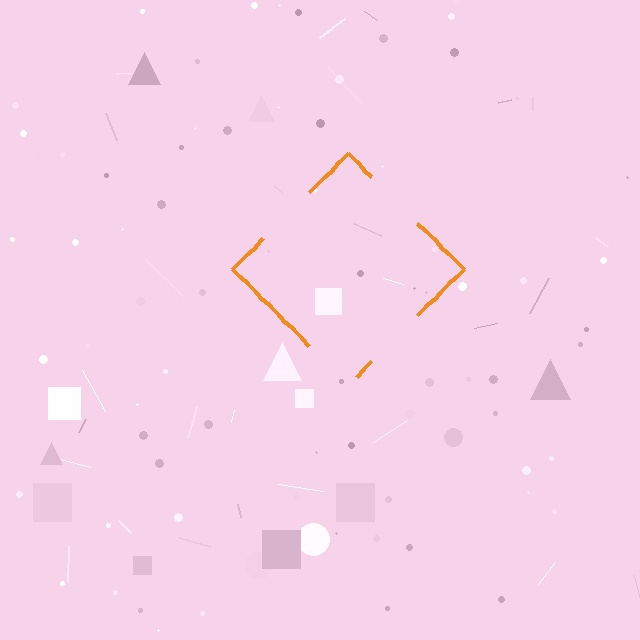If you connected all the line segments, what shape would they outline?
They would outline a diamond.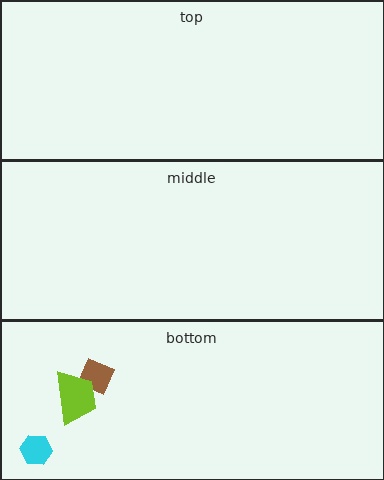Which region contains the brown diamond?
The bottom region.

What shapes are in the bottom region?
The cyan hexagon, the brown diamond, the lime trapezoid.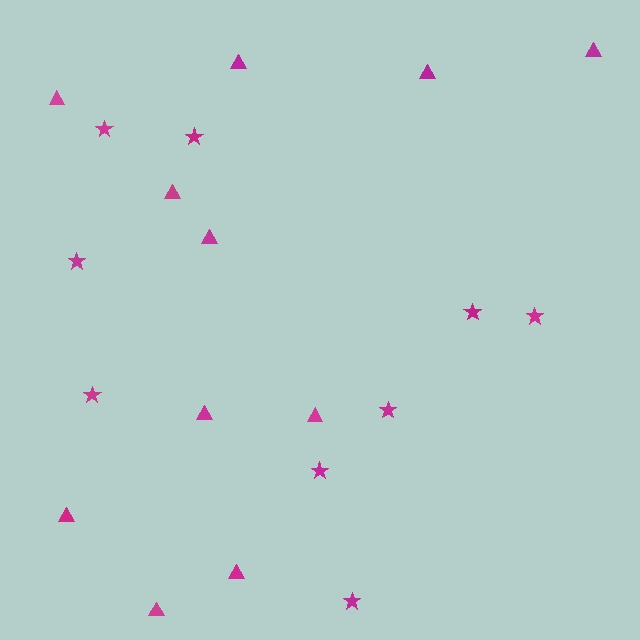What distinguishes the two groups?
There are 2 groups: one group of triangles (11) and one group of stars (9).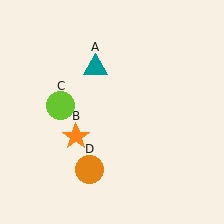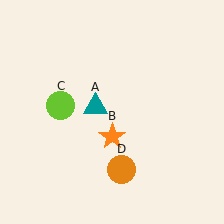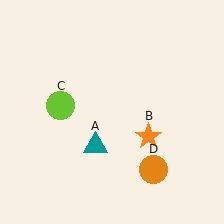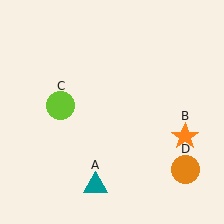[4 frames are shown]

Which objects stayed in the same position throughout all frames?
Lime circle (object C) remained stationary.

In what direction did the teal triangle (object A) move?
The teal triangle (object A) moved down.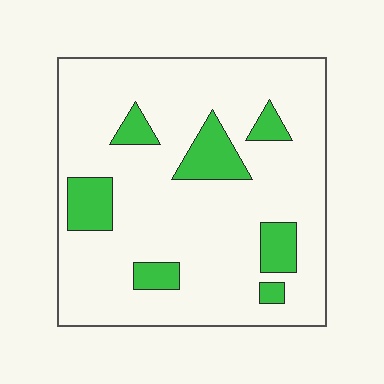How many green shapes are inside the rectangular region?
7.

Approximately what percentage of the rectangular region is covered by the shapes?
Approximately 15%.